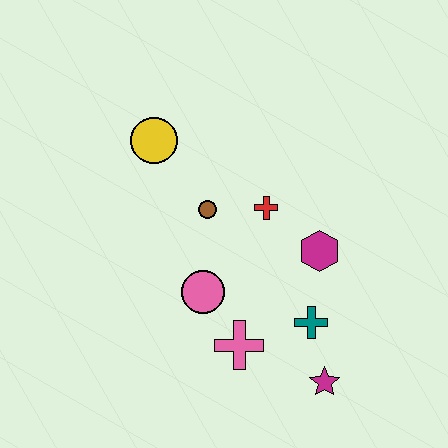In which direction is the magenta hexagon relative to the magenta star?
The magenta hexagon is above the magenta star.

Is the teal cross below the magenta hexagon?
Yes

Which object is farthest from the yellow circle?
The magenta star is farthest from the yellow circle.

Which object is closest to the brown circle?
The red cross is closest to the brown circle.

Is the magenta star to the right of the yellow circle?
Yes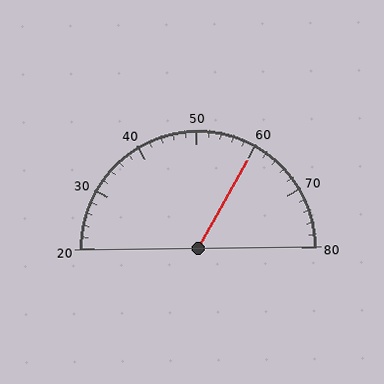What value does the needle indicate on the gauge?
The needle indicates approximately 60.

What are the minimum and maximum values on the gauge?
The gauge ranges from 20 to 80.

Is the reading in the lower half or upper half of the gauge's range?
The reading is in the upper half of the range (20 to 80).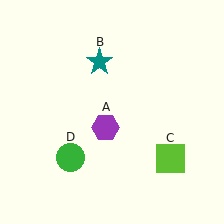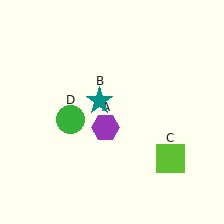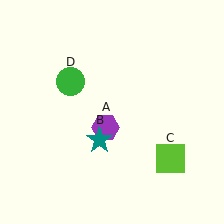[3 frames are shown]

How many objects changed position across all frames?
2 objects changed position: teal star (object B), green circle (object D).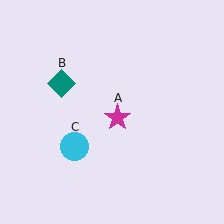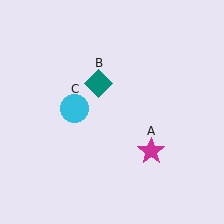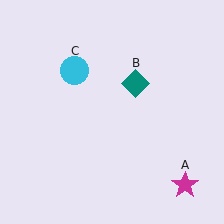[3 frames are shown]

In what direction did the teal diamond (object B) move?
The teal diamond (object B) moved right.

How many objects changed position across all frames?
3 objects changed position: magenta star (object A), teal diamond (object B), cyan circle (object C).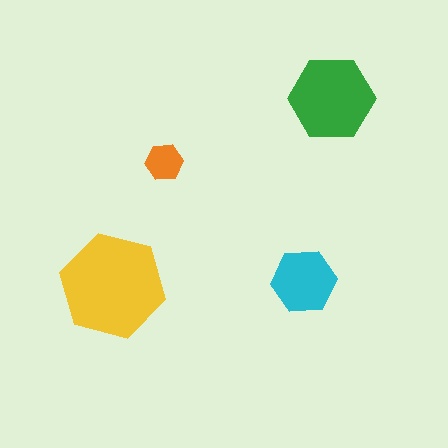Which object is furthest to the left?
The yellow hexagon is leftmost.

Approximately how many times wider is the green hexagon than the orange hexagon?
About 2.5 times wider.